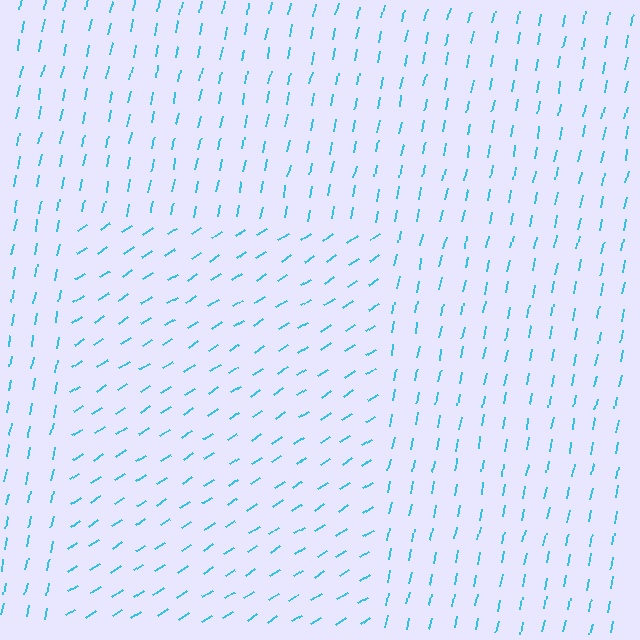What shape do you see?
I see a rectangle.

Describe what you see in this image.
The image is filled with small cyan line segments. A rectangle region in the image has lines oriented differently from the surrounding lines, creating a visible texture boundary.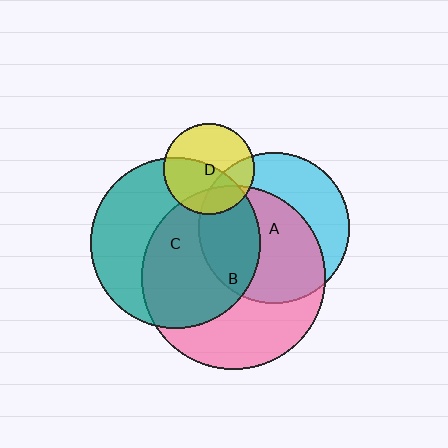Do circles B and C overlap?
Yes.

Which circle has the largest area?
Circle B (pink).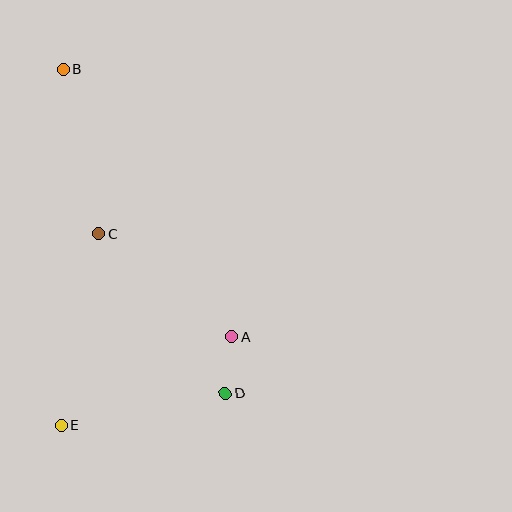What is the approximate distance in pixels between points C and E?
The distance between C and E is approximately 195 pixels.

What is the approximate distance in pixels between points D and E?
The distance between D and E is approximately 167 pixels.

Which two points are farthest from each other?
Points B and D are farthest from each other.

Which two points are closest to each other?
Points A and D are closest to each other.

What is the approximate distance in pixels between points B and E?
The distance between B and E is approximately 356 pixels.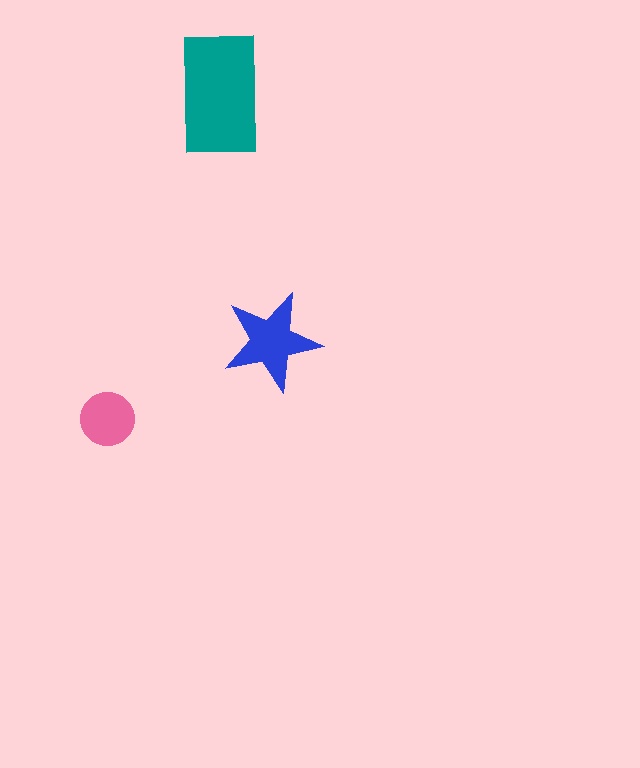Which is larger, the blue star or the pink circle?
The blue star.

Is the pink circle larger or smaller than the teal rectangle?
Smaller.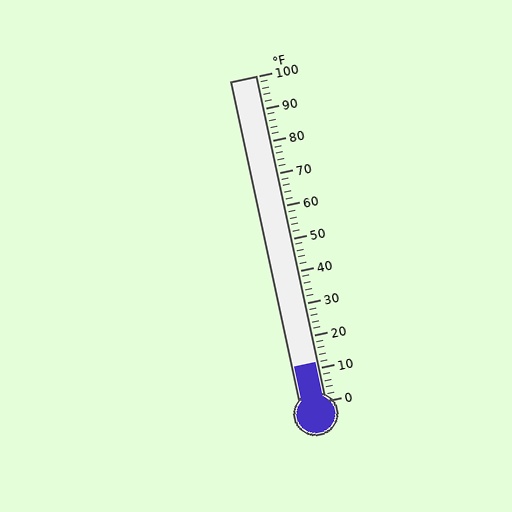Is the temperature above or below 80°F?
The temperature is below 80°F.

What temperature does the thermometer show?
The thermometer shows approximately 12°F.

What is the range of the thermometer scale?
The thermometer scale ranges from 0°F to 100°F.